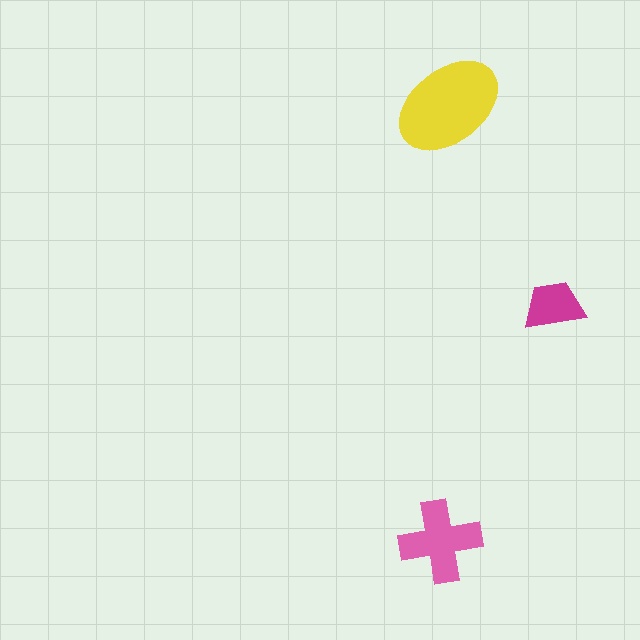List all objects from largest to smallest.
The yellow ellipse, the pink cross, the magenta trapezoid.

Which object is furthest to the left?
The pink cross is leftmost.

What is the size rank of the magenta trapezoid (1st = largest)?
3rd.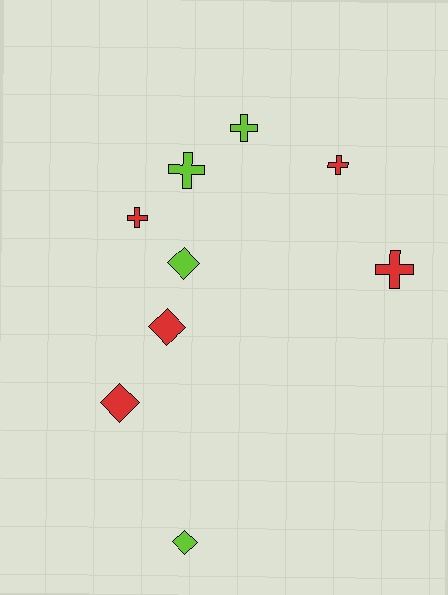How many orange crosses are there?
There are no orange crosses.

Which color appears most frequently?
Red, with 5 objects.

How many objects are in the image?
There are 9 objects.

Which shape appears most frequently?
Cross, with 5 objects.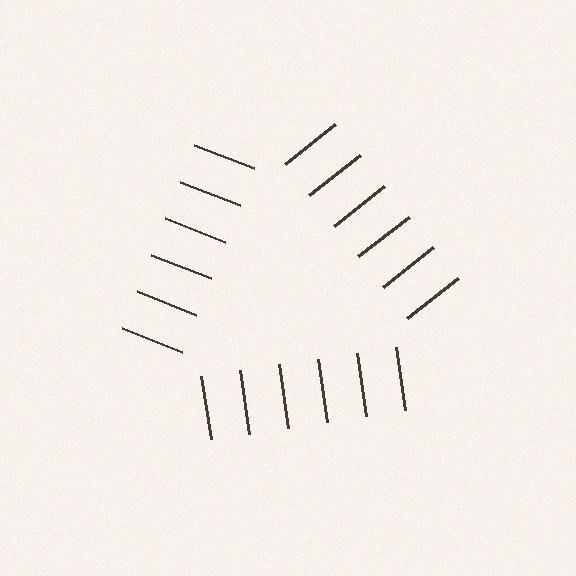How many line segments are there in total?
18 — 6 along each of the 3 edges.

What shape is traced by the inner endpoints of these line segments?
An illusory triangle — the line segments terminate on its edges but no continuous stroke is drawn.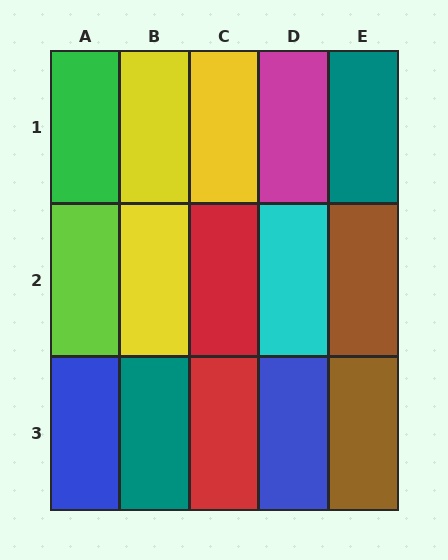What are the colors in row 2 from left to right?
Lime, yellow, red, cyan, brown.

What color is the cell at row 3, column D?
Blue.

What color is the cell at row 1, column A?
Green.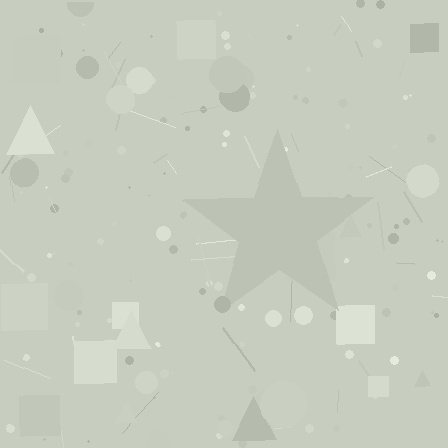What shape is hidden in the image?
A star is hidden in the image.